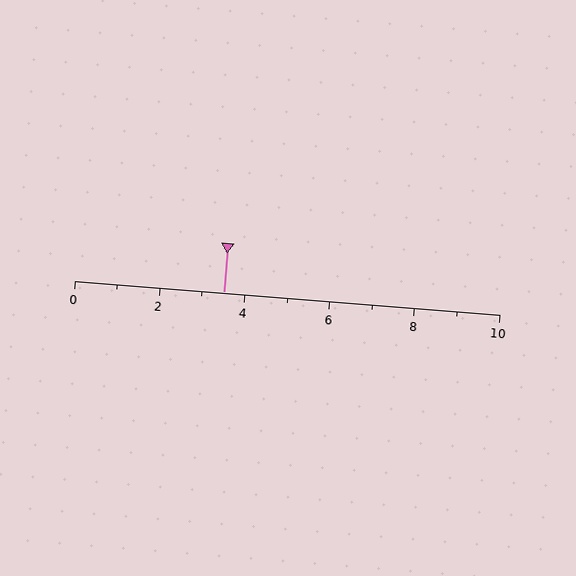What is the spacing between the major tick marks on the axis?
The major ticks are spaced 2 apart.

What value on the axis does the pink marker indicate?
The marker indicates approximately 3.5.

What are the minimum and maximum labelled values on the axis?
The axis runs from 0 to 10.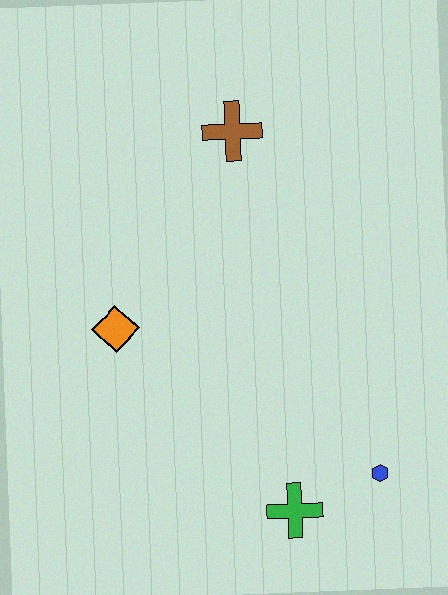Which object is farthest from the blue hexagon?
The brown cross is farthest from the blue hexagon.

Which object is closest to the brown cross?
The orange diamond is closest to the brown cross.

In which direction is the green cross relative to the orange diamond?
The green cross is below the orange diamond.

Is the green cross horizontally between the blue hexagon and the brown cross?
Yes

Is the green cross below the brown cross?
Yes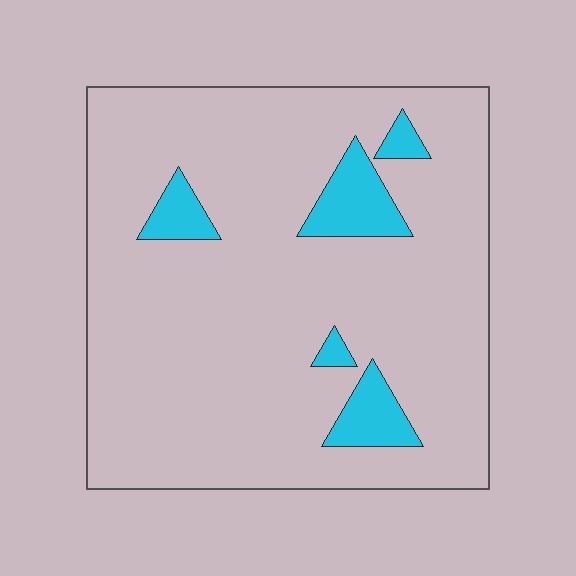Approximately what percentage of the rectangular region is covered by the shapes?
Approximately 10%.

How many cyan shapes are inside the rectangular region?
5.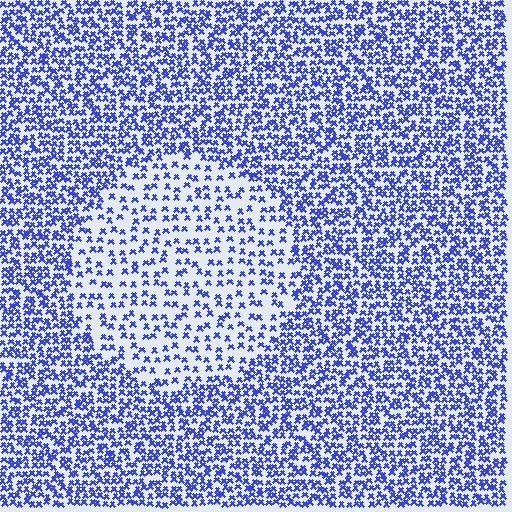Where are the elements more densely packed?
The elements are more densely packed outside the circle boundary.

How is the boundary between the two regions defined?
The boundary is defined by a change in element density (approximately 2.1x ratio). All elements are the same color, size, and shape.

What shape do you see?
I see a circle.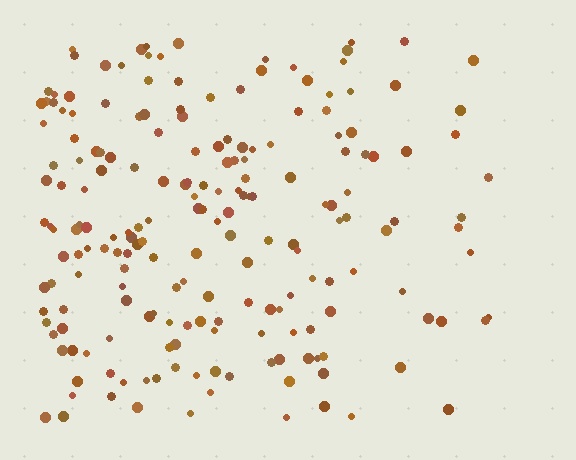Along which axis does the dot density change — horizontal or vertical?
Horizontal.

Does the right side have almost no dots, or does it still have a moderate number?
Still a moderate number, just noticeably fewer than the left.